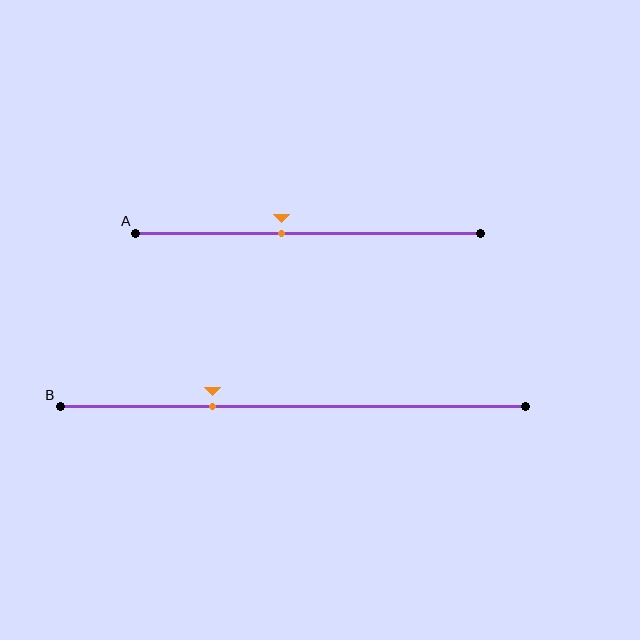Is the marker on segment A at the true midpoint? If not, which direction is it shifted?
No, the marker on segment A is shifted to the left by about 8% of the segment length.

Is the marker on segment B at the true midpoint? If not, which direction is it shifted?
No, the marker on segment B is shifted to the left by about 17% of the segment length.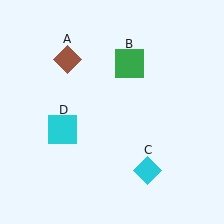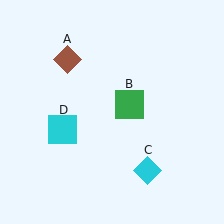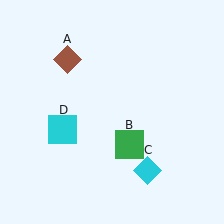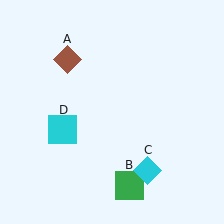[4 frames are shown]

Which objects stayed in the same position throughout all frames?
Brown diamond (object A) and cyan diamond (object C) and cyan square (object D) remained stationary.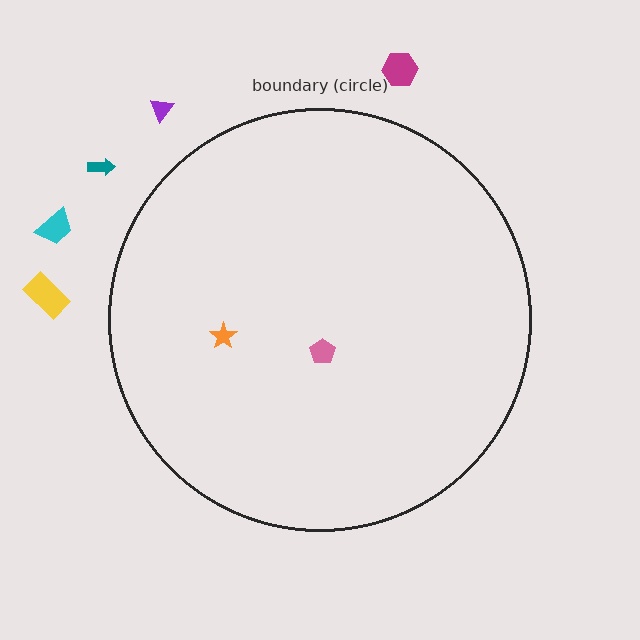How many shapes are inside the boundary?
2 inside, 5 outside.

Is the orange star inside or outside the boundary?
Inside.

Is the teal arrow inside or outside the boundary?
Outside.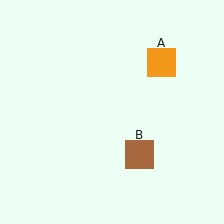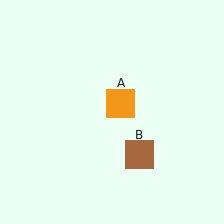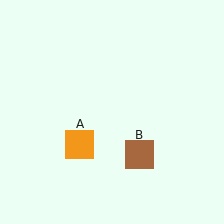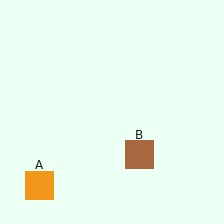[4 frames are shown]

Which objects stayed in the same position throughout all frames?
Brown square (object B) remained stationary.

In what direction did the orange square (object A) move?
The orange square (object A) moved down and to the left.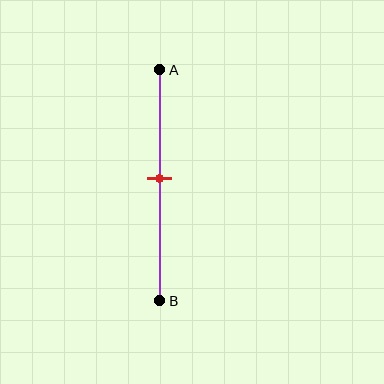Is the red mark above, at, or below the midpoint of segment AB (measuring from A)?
The red mark is above the midpoint of segment AB.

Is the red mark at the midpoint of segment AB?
No, the mark is at about 45% from A, not at the 50% midpoint.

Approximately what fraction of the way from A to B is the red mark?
The red mark is approximately 45% of the way from A to B.